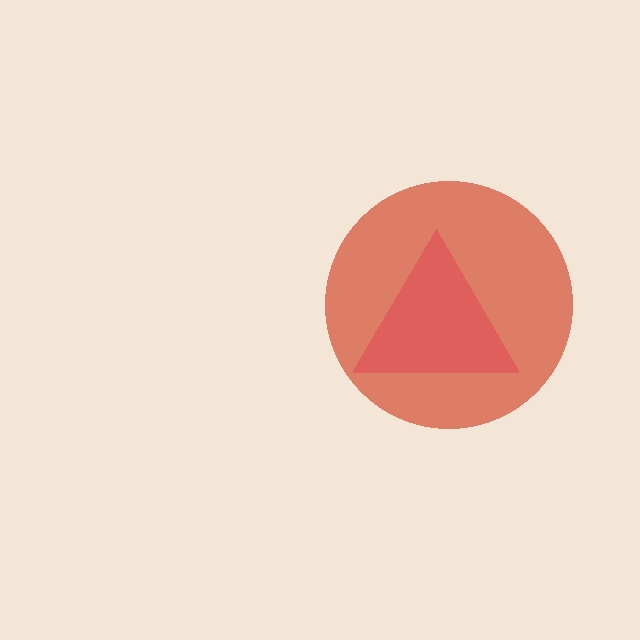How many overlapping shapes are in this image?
There are 2 overlapping shapes in the image.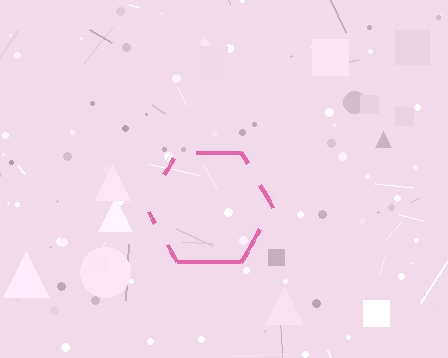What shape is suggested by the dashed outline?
The dashed outline suggests a hexagon.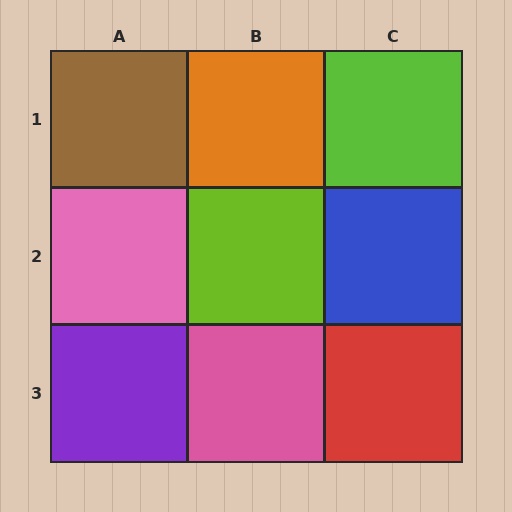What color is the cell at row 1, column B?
Orange.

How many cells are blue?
1 cell is blue.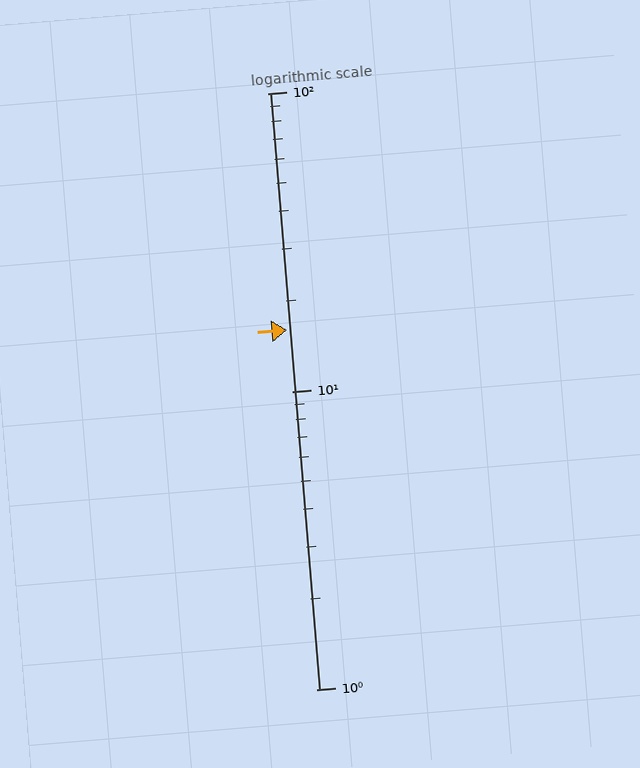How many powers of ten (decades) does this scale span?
The scale spans 2 decades, from 1 to 100.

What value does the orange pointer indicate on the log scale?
The pointer indicates approximately 16.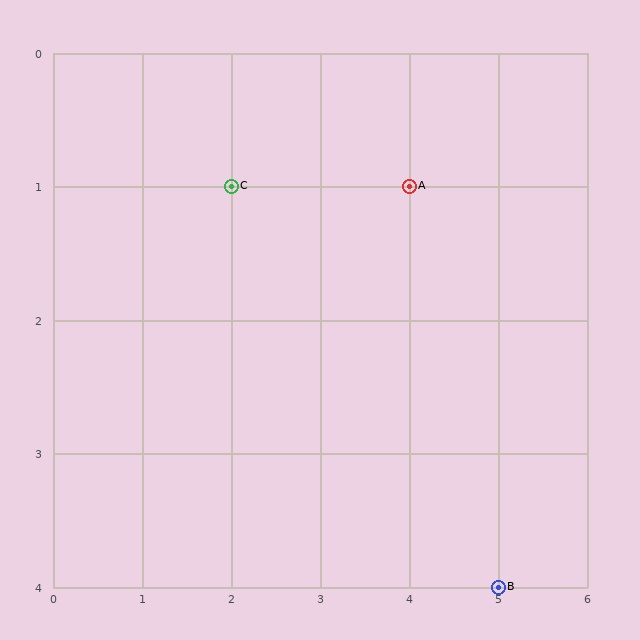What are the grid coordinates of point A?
Point A is at grid coordinates (4, 1).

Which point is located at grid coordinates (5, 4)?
Point B is at (5, 4).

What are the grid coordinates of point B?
Point B is at grid coordinates (5, 4).